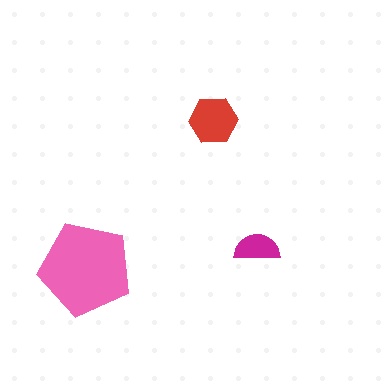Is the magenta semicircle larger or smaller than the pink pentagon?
Smaller.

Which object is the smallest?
The magenta semicircle.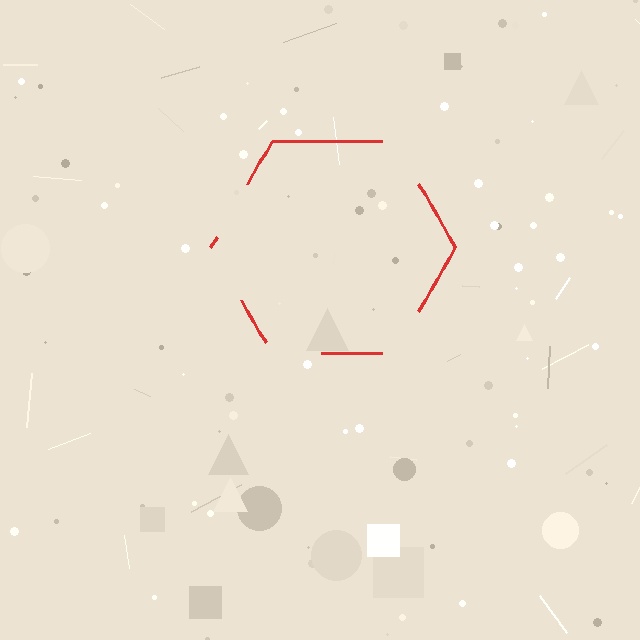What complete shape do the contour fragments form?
The contour fragments form a hexagon.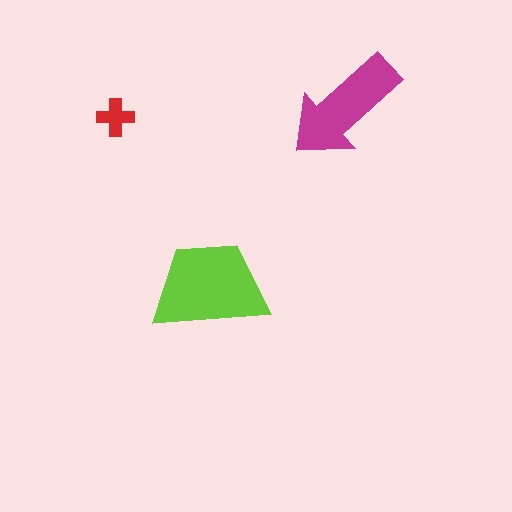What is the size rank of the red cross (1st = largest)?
3rd.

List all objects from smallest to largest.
The red cross, the magenta arrow, the lime trapezoid.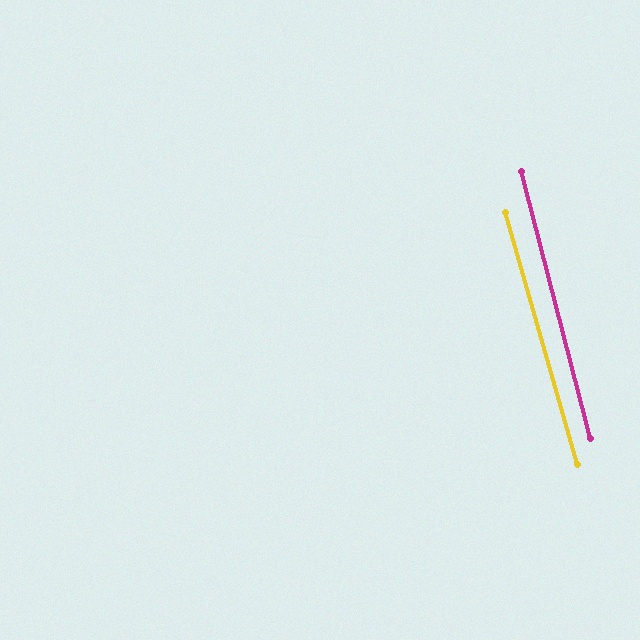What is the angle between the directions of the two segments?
Approximately 1 degree.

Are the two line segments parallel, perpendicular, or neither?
Parallel — their directions differ by only 1.4°.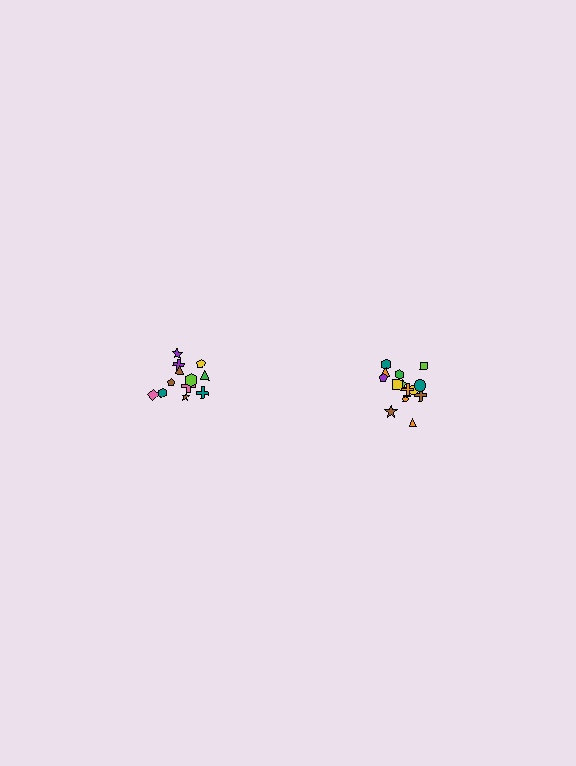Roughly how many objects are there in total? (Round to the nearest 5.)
Roughly 25 objects in total.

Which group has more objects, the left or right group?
The right group.